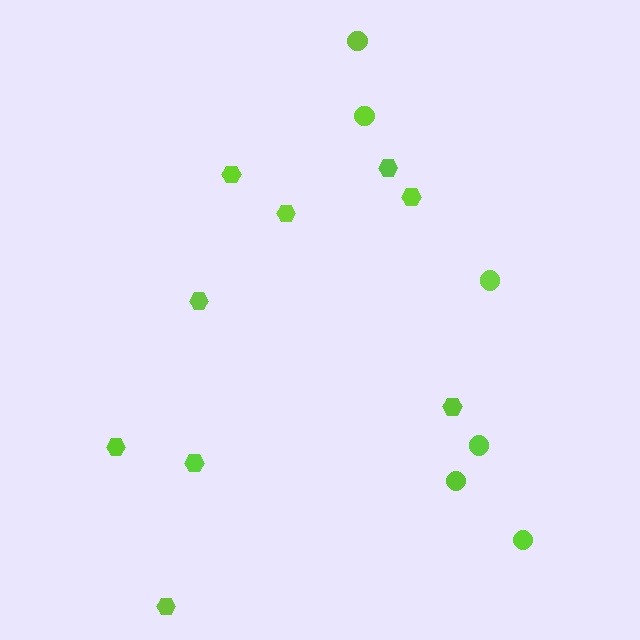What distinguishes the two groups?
There are 2 groups: one group of hexagons (9) and one group of circles (6).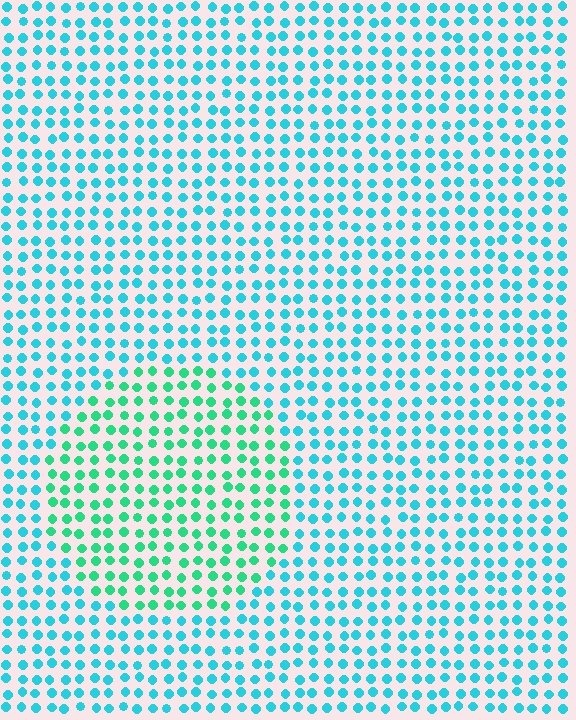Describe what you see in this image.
The image is filled with small cyan elements in a uniform arrangement. A circle-shaped region is visible where the elements are tinted to a slightly different hue, forming a subtle color boundary.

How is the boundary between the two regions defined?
The boundary is defined purely by a slight shift in hue (about 34 degrees). Spacing, size, and orientation are identical on both sides.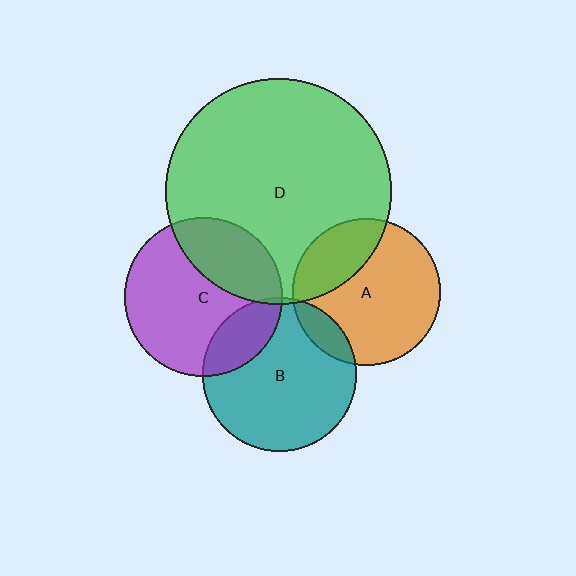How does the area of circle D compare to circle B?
Approximately 2.1 times.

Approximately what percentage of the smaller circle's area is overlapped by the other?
Approximately 20%.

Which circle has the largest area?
Circle D (green).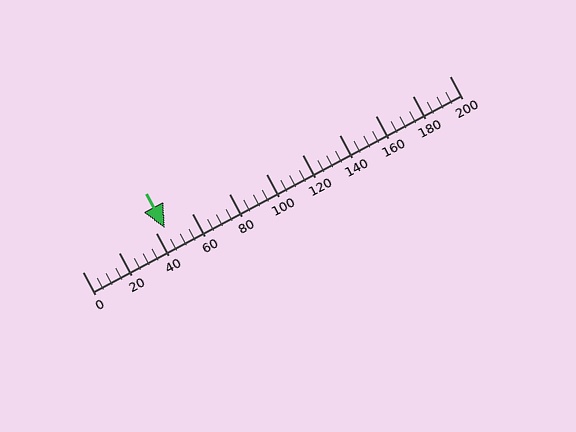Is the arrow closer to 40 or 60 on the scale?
The arrow is closer to 40.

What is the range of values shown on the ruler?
The ruler shows values from 0 to 200.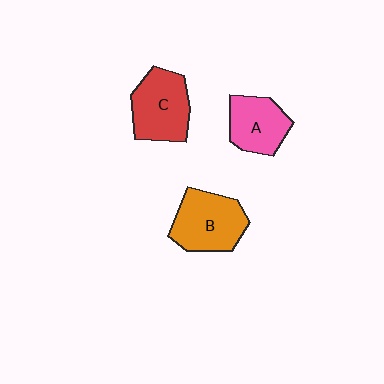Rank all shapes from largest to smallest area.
From largest to smallest: B (orange), C (red), A (pink).